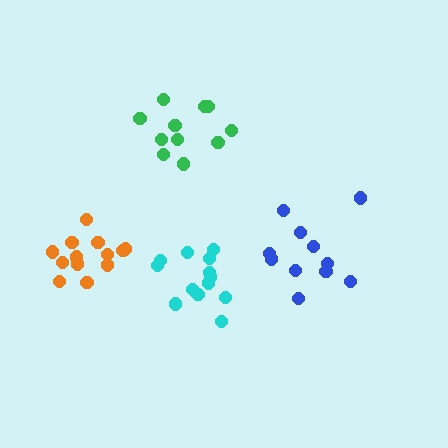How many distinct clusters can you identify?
There are 4 distinct clusters.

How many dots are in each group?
Group 1: 11 dots, Group 2: 11 dots, Group 3: 13 dots, Group 4: 13 dots (48 total).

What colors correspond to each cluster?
The clusters are colored: blue, green, cyan, orange.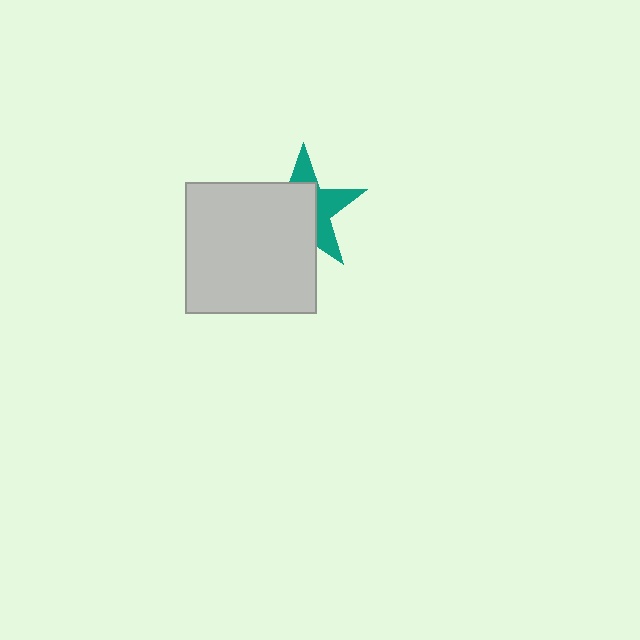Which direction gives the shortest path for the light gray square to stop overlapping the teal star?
Moving toward the lower-left gives the shortest separation.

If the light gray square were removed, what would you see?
You would see the complete teal star.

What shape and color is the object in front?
The object in front is a light gray square.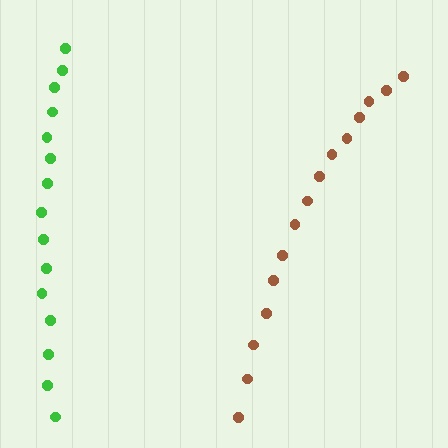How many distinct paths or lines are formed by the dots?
There are 2 distinct paths.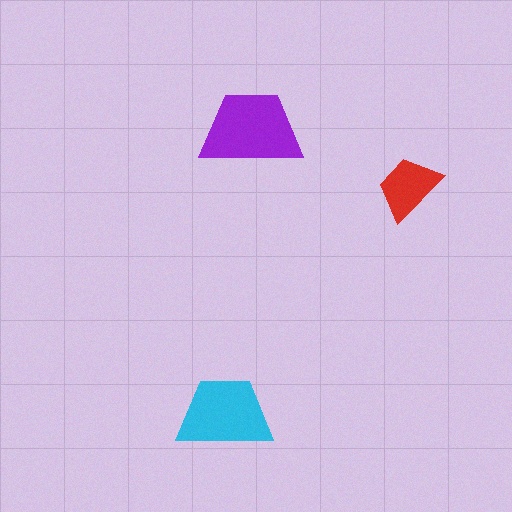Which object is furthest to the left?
The cyan trapezoid is leftmost.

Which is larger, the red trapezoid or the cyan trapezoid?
The cyan one.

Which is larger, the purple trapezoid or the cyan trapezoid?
The purple one.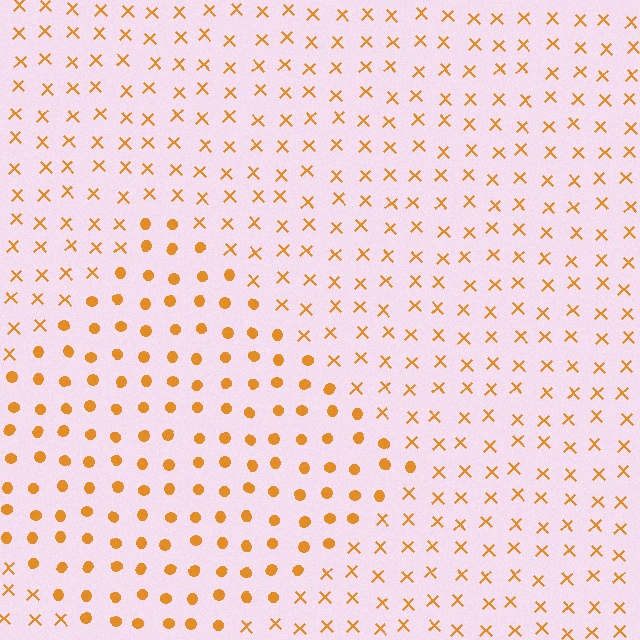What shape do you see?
I see a diamond.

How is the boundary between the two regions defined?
The boundary is defined by a change in element shape: circles inside vs. X marks outside. All elements share the same color and spacing.